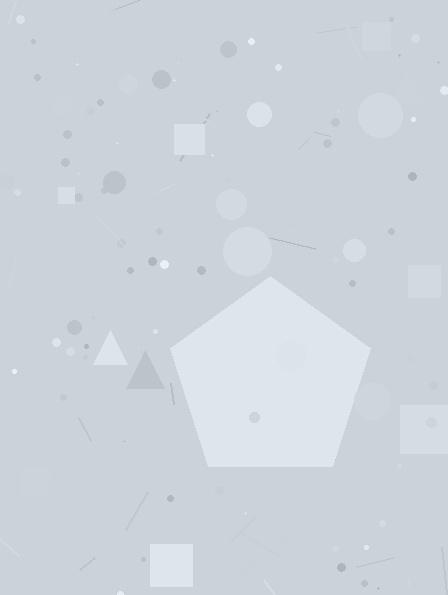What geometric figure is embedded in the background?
A pentagon is embedded in the background.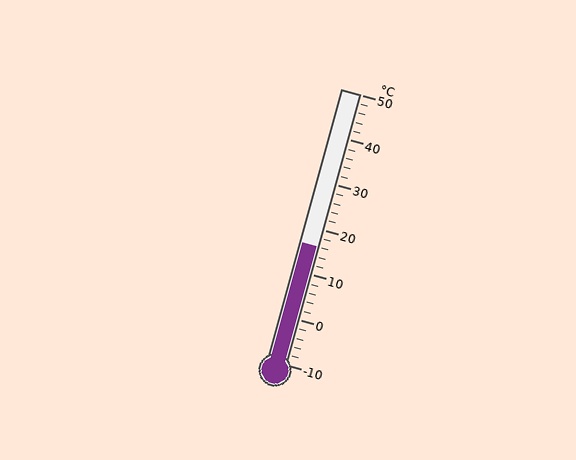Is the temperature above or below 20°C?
The temperature is below 20°C.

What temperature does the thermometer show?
The thermometer shows approximately 16°C.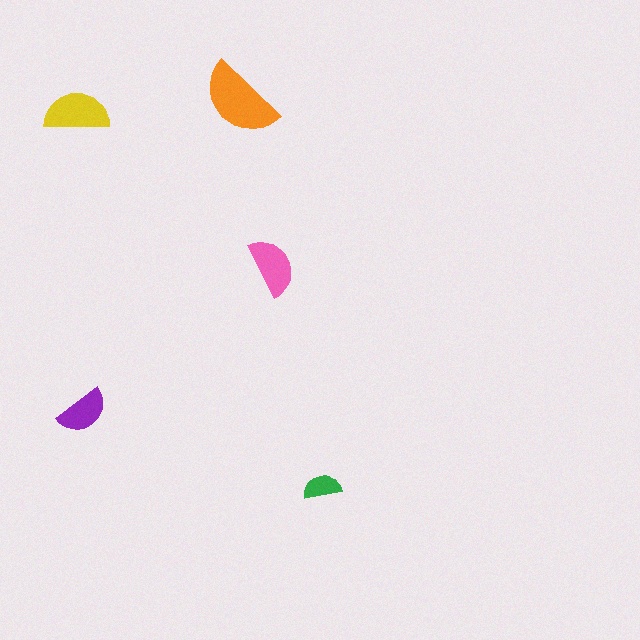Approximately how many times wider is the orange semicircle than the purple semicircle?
About 1.5 times wider.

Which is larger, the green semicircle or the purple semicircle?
The purple one.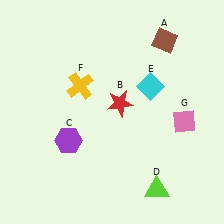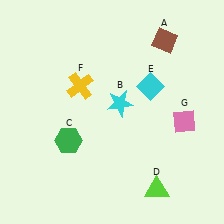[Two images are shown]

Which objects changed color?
B changed from red to cyan. C changed from purple to green.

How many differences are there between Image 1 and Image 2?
There are 2 differences between the two images.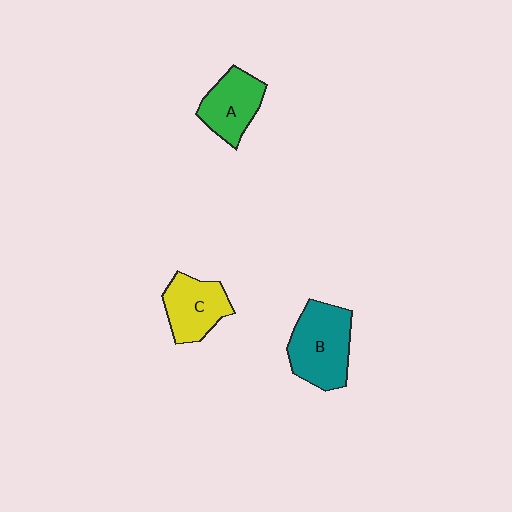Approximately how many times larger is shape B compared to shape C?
Approximately 1.3 times.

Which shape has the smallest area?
Shape A (green).